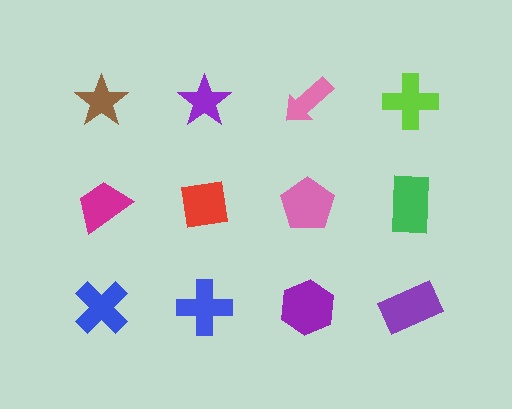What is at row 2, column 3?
A pink pentagon.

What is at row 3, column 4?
A purple rectangle.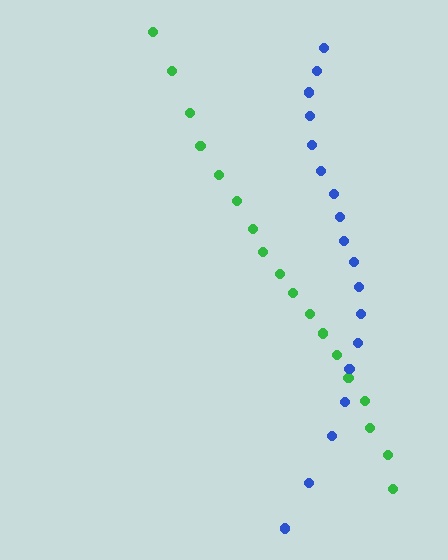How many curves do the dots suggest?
There are 2 distinct paths.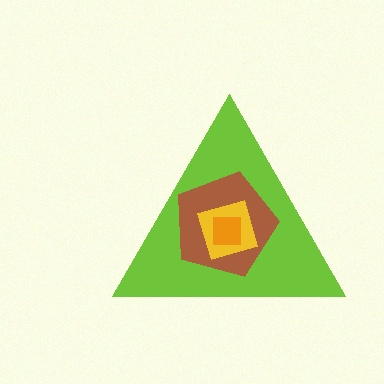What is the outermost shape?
The lime triangle.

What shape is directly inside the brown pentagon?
The yellow diamond.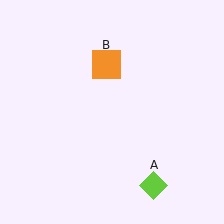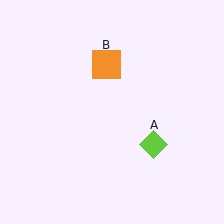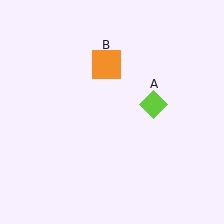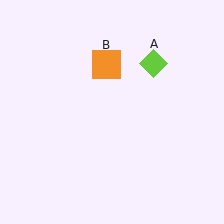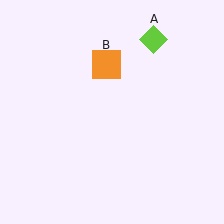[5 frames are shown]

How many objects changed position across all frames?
1 object changed position: lime diamond (object A).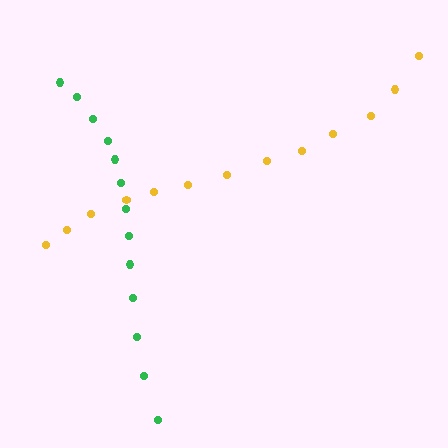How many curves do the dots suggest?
There are 2 distinct paths.